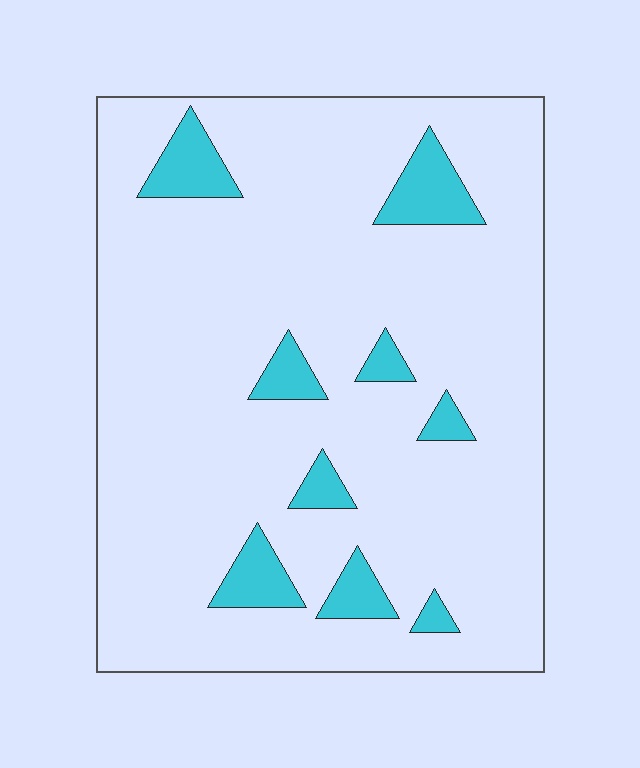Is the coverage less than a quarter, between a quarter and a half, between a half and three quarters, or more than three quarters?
Less than a quarter.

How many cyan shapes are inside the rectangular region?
9.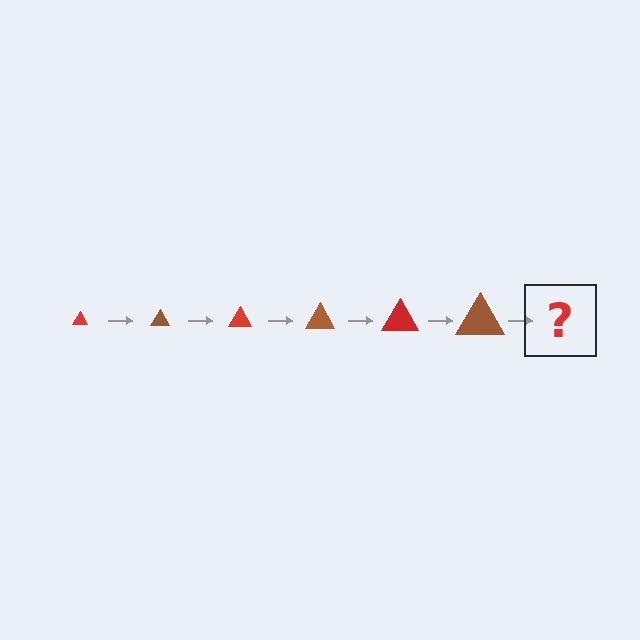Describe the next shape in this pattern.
It should be a red triangle, larger than the previous one.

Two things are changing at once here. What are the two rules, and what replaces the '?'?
The two rules are that the triangle grows larger each step and the color cycles through red and brown. The '?' should be a red triangle, larger than the previous one.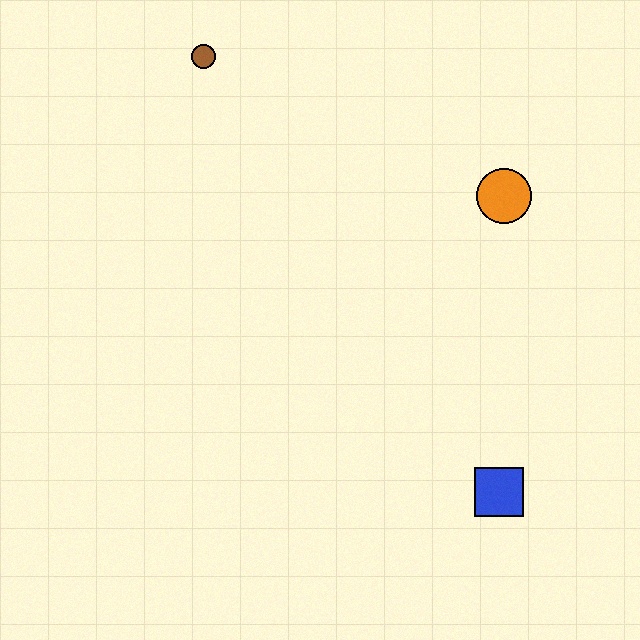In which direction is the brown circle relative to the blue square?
The brown circle is above the blue square.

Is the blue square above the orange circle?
No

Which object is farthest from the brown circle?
The blue square is farthest from the brown circle.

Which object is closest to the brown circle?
The orange circle is closest to the brown circle.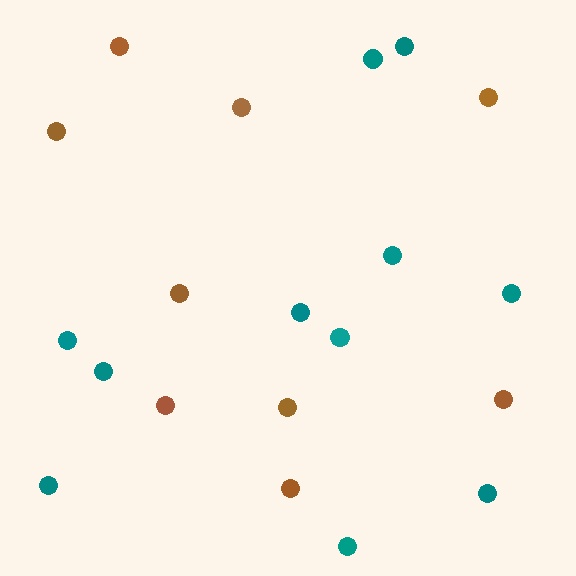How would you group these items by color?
There are 2 groups: one group of teal circles (11) and one group of brown circles (9).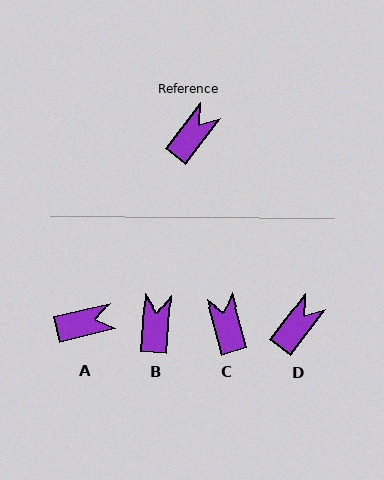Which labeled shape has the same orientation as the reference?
D.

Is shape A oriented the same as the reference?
No, it is off by about 39 degrees.